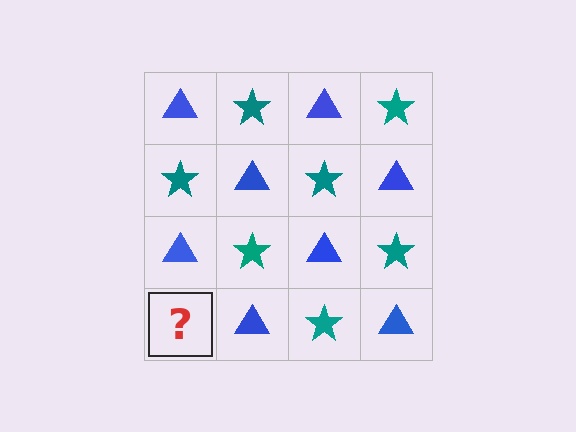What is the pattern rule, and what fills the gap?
The rule is that it alternates blue triangle and teal star in a checkerboard pattern. The gap should be filled with a teal star.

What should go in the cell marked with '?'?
The missing cell should contain a teal star.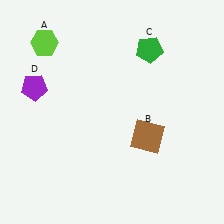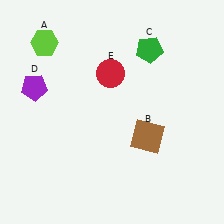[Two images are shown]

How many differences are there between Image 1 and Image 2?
There is 1 difference between the two images.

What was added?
A red circle (E) was added in Image 2.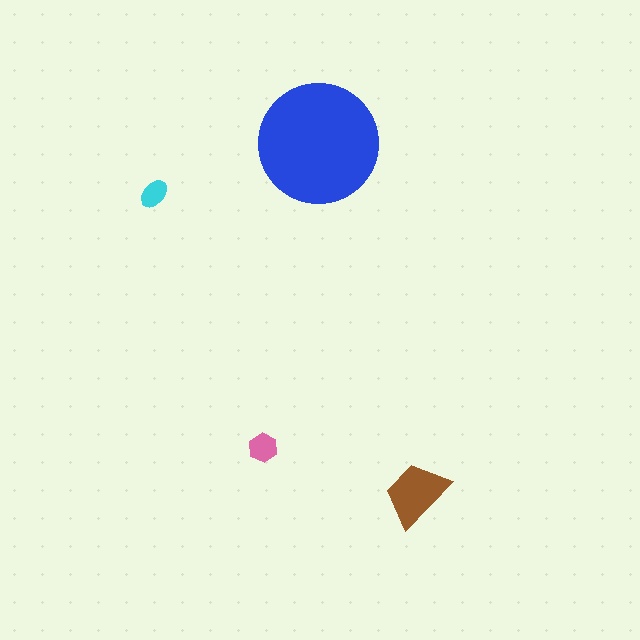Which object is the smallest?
The cyan ellipse.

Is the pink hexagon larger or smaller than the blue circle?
Smaller.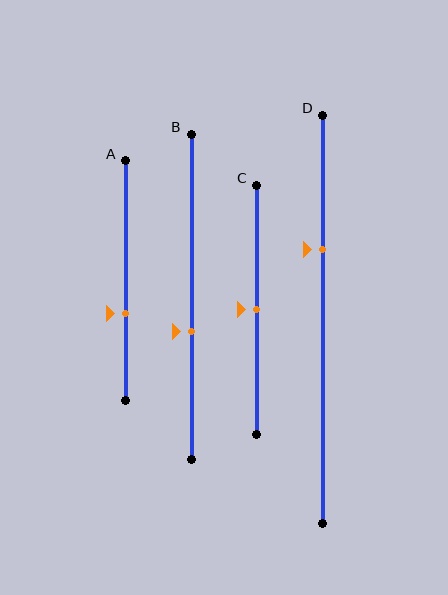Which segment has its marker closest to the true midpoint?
Segment C has its marker closest to the true midpoint.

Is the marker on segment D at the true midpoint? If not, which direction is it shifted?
No, the marker on segment D is shifted upward by about 17% of the segment length.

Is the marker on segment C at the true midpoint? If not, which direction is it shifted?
Yes, the marker on segment C is at the true midpoint.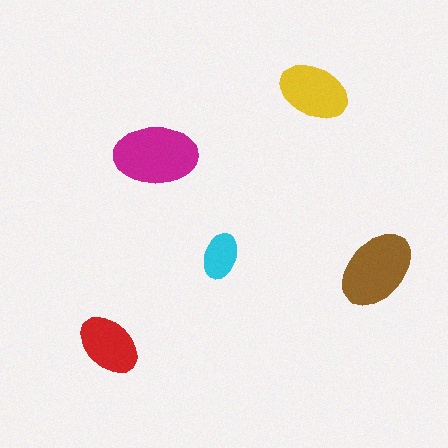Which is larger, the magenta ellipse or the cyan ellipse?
The magenta one.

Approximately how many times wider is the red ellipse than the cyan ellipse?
About 1.5 times wider.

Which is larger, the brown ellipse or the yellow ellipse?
The brown one.